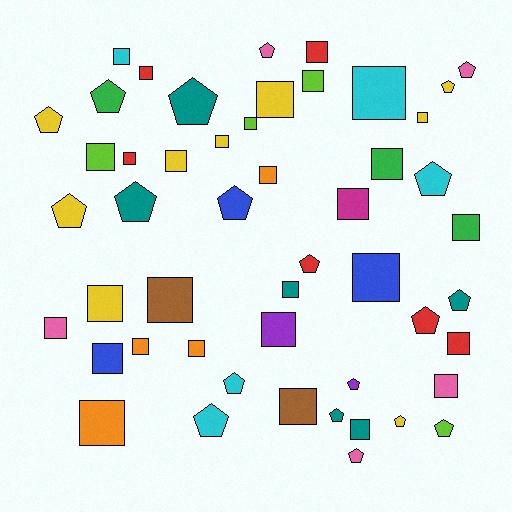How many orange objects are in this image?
There are 4 orange objects.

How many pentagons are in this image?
There are 20 pentagons.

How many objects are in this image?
There are 50 objects.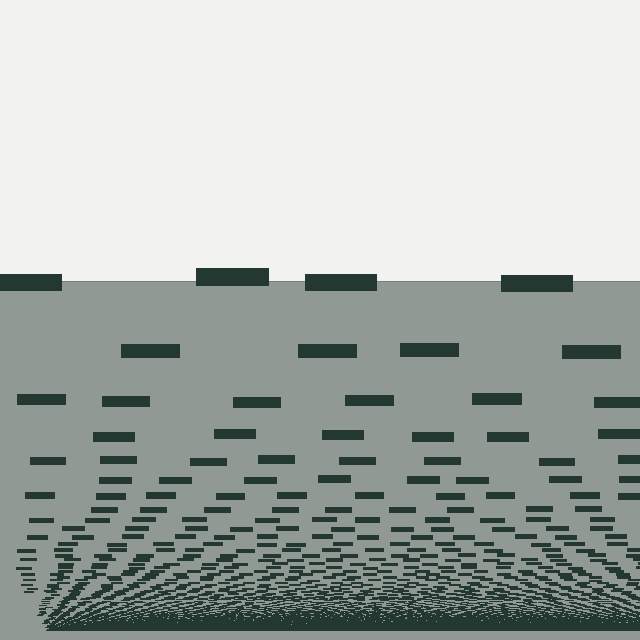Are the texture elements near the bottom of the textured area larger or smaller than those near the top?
Smaller. The gradient is inverted — elements near the bottom are smaller and denser.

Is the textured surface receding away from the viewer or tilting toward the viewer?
The surface appears to tilt toward the viewer. Texture elements get larger and sparser toward the top.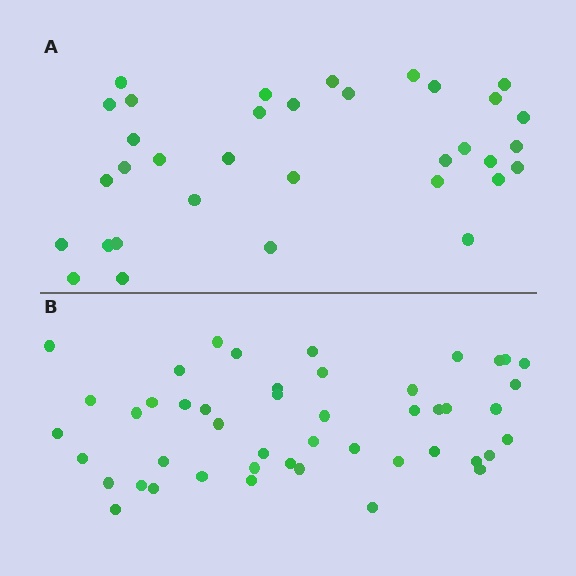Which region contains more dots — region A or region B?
Region B (the bottom region) has more dots.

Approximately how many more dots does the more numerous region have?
Region B has approximately 15 more dots than region A.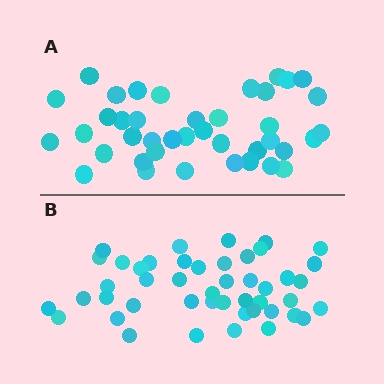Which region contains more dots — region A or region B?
Region B (the bottom region) has more dots.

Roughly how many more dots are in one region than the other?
Region B has about 6 more dots than region A.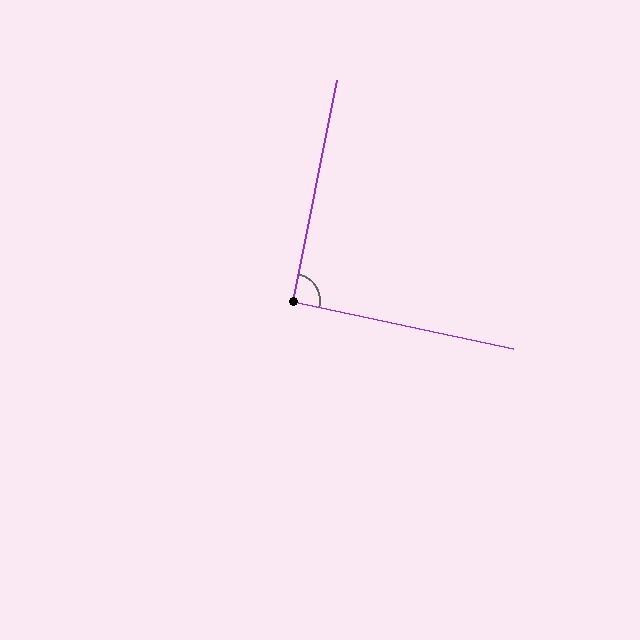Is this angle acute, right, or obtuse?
It is approximately a right angle.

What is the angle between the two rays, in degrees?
Approximately 91 degrees.